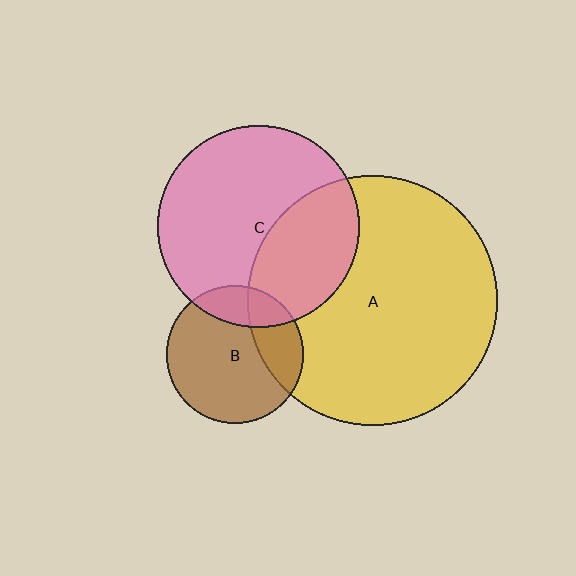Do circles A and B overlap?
Yes.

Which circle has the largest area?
Circle A (yellow).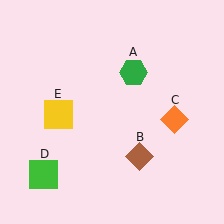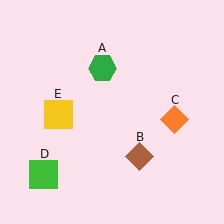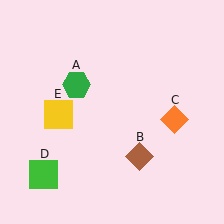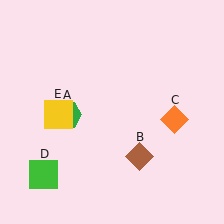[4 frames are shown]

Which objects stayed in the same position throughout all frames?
Brown diamond (object B) and orange diamond (object C) and green square (object D) and yellow square (object E) remained stationary.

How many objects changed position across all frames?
1 object changed position: green hexagon (object A).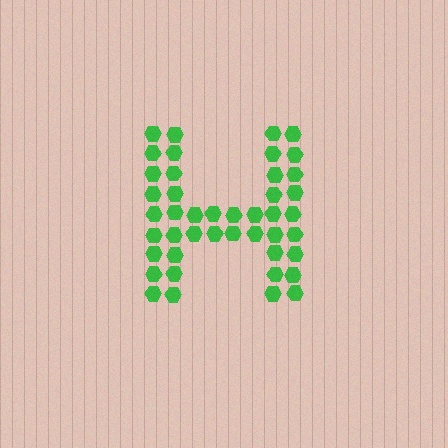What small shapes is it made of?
It is made of small hexagons.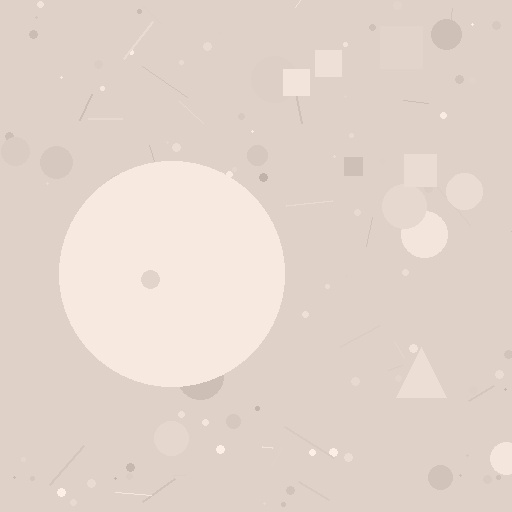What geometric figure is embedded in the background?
A circle is embedded in the background.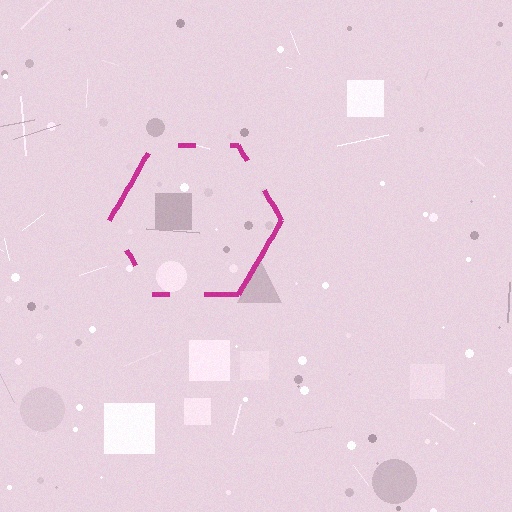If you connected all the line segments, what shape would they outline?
They would outline a hexagon.